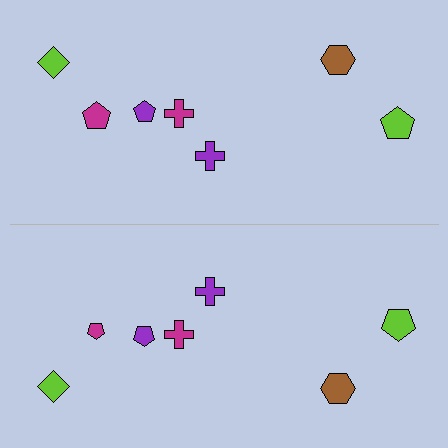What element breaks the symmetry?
The magenta pentagon on the bottom side has a different size than its mirror counterpart.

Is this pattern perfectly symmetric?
No, the pattern is not perfectly symmetric. The magenta pentagon on the bottom side has a different size than its mirror counterpart.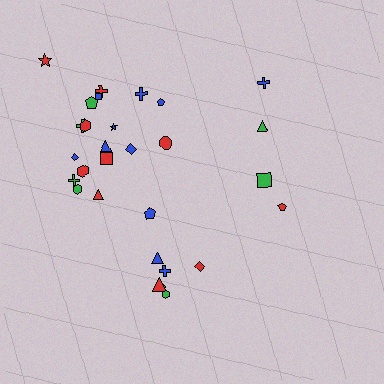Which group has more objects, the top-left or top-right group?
The top-left group.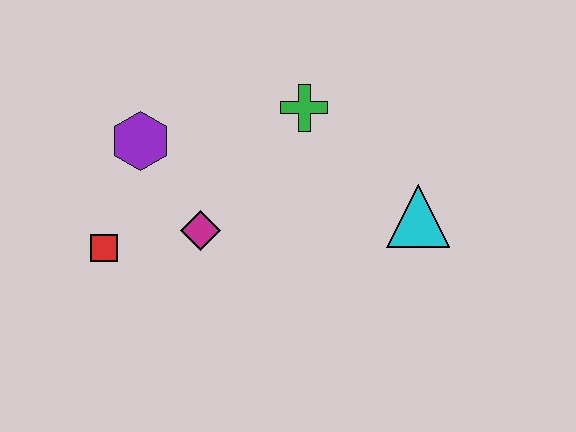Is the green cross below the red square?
No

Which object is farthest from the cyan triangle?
The red square is farthest from the cyan triangle.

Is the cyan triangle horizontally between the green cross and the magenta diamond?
No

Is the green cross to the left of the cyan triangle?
Yes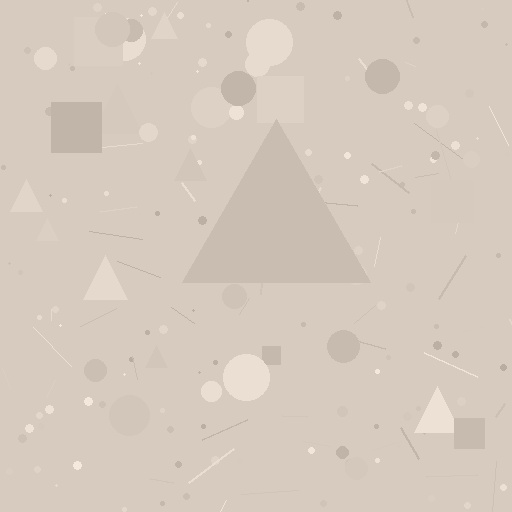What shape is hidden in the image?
A triangle is hidden in the image.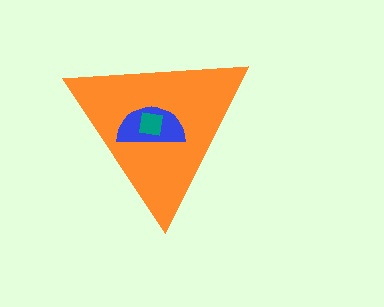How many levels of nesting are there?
3.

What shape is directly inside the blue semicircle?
The teal square.